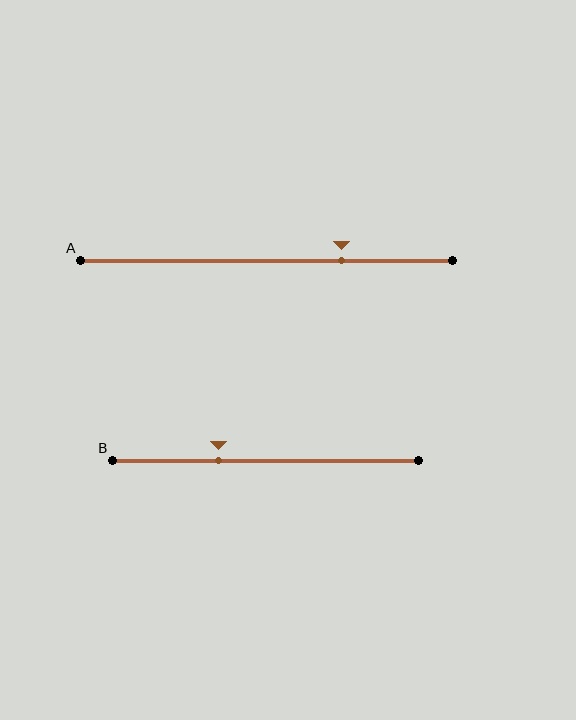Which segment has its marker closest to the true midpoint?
Segment B has its marker closest to the true midpoint.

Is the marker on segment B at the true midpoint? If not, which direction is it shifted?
No, the marker on segment B is shifted to the left by about 15% of the segment length.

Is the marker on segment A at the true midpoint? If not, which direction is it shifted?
No, the marker on segment A is shifted to the right by about 20% of the segment length.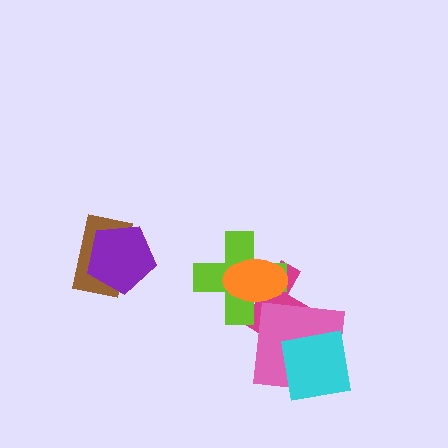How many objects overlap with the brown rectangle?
1 object overlaps with the brown rectangle.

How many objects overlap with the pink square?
2 objects overlap with the pink square.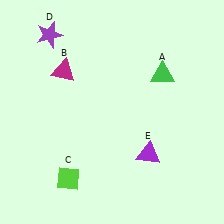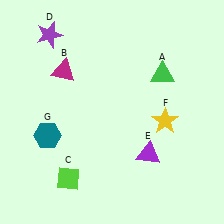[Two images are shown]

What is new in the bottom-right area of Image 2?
A yellow star (F) was added in the bottom-right area of Image 2.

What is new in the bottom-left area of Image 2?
A teal hexagon (G) was added in the bottom-left area of Image 2.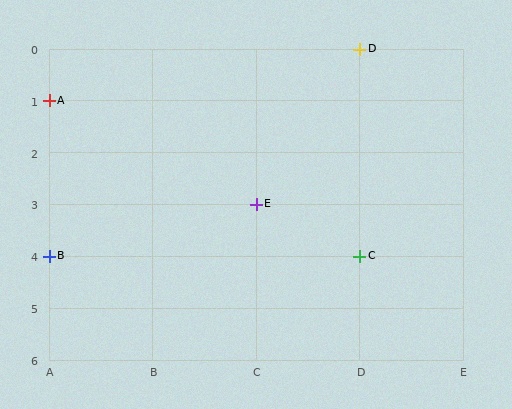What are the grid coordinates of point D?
Point D is at grid coordinates (D, 0).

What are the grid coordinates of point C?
Point C is at grid coordinates (D, 4).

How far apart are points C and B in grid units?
Points C and B are 3 columns apart.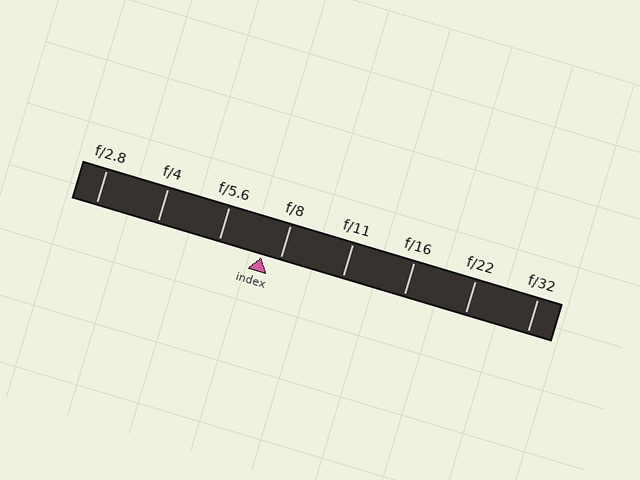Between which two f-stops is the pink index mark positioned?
The index mark is between f/5.6 and f/8.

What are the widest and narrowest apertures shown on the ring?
The widest aperture shown is f/2.8 and the narrowest is f/32.